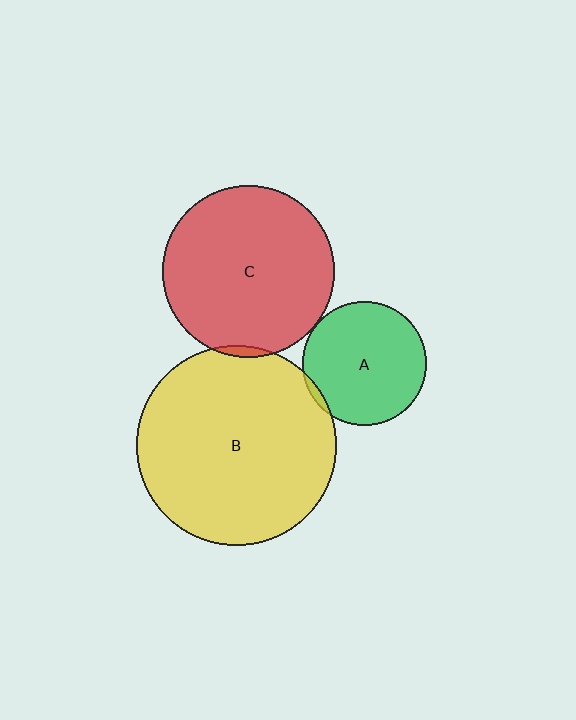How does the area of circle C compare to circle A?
Approximately 1.9 times.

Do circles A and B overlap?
Yes.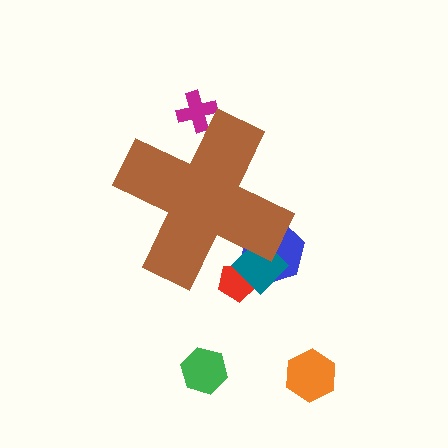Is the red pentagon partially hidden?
Yes, the red pentagon is partially hidden behind the brown cross.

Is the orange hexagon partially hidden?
No, the orange hexagon is fully visible.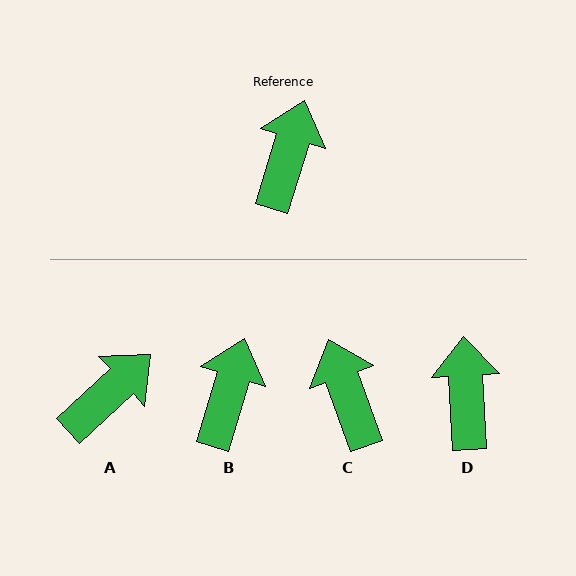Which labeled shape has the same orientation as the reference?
B.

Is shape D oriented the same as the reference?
No, it is off by about 20 degrees.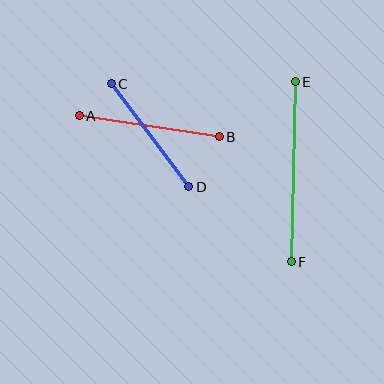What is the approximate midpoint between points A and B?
The midpoint is at approximately (149, 126) pixels.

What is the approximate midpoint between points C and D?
The midpoint is at approximately (150, 135) pixels.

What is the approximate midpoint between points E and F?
The midpoint is at approximately (293, 172) pixels.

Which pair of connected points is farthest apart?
Points E and F are farthest apart.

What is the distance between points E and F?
The distance is approximately 180 pixels.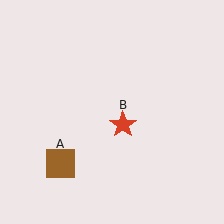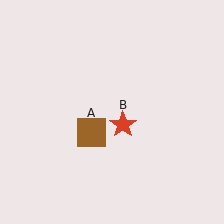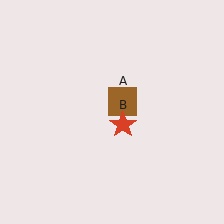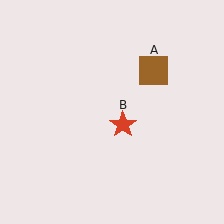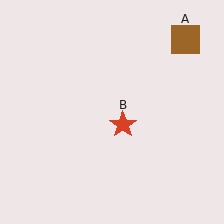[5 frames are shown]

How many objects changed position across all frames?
1 object changed position: brown square (object A).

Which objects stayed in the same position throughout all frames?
Red star (object B) remained stationary.